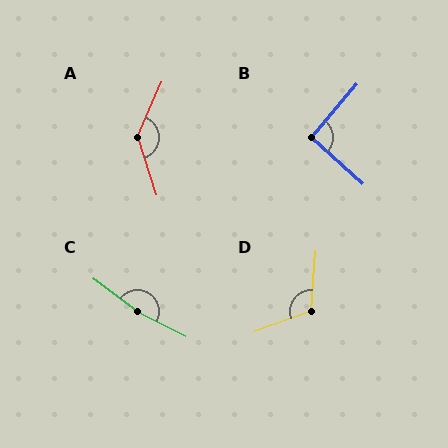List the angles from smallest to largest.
B (92°), D (114°), A (138°), C (170°).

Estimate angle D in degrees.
Approximately 114 degrees.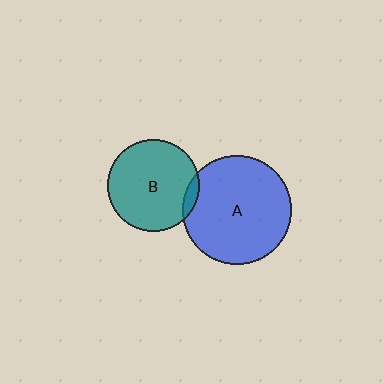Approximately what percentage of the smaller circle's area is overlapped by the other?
Approximately 5%.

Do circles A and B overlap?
Yes.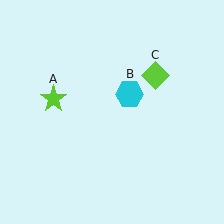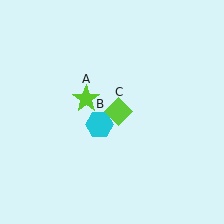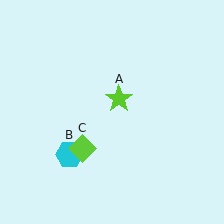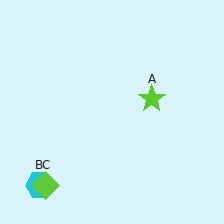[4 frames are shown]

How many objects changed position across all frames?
3 objects changed position: lime star (object A), cyan hexagon (object B), lime diamond (object C).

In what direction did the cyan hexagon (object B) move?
The cyan hexagon (object B) moved down and to the left.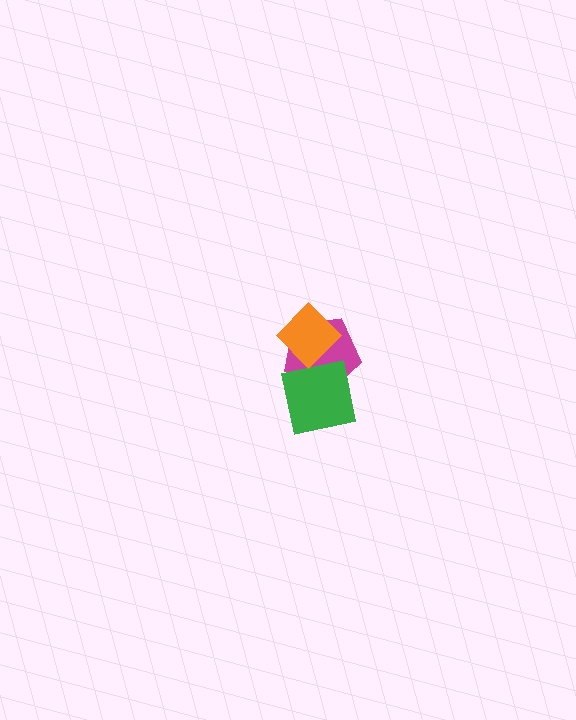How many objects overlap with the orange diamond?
2 objects overlap with the orange diamond.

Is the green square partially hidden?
Yes, it is partially covered by another shape.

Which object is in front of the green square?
The orange diamond is in front of the green square.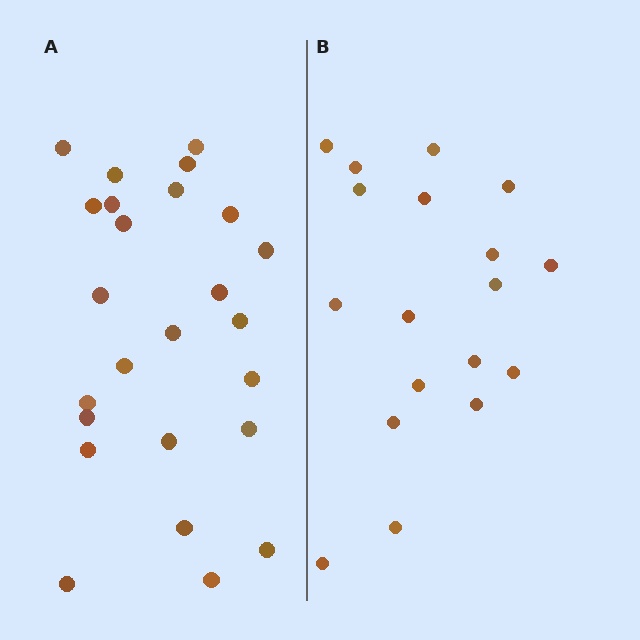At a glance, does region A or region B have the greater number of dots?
Region A (the left region) has more dots.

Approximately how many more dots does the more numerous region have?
Region A has roughly 8 or so more dots than region B.